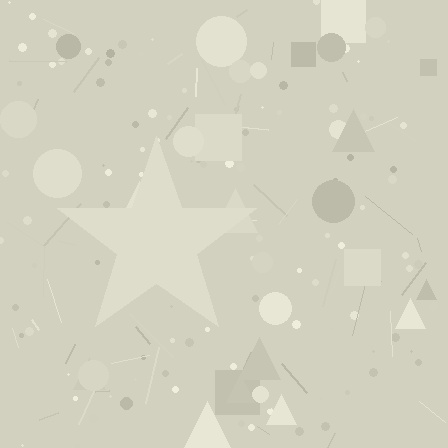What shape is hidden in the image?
A star is hidden in the image.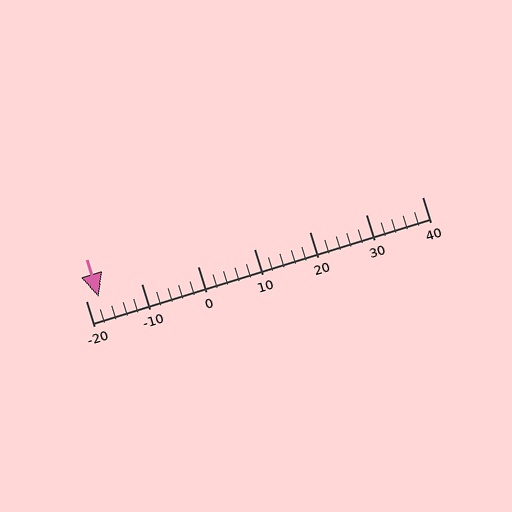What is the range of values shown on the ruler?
The ruler shows values from -20 to 40.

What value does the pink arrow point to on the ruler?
The pink arrow points to approximately -18.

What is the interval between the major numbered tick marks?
The major tick marks are spaced 10 units apart.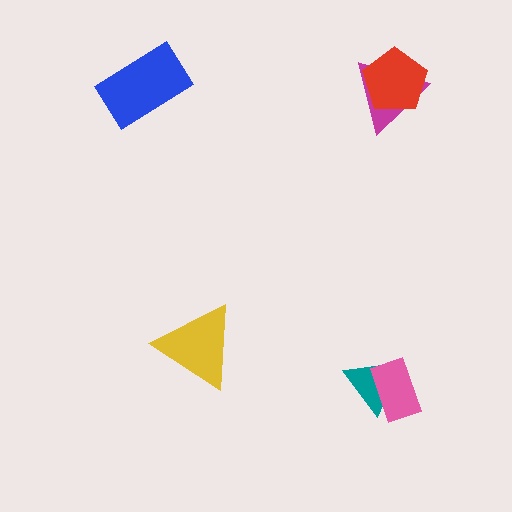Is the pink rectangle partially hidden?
No, no other shape covers it.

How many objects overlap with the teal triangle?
1 object overlaps with the teal triangle.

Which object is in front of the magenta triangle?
The red pentagon is in front of the magenta triangle.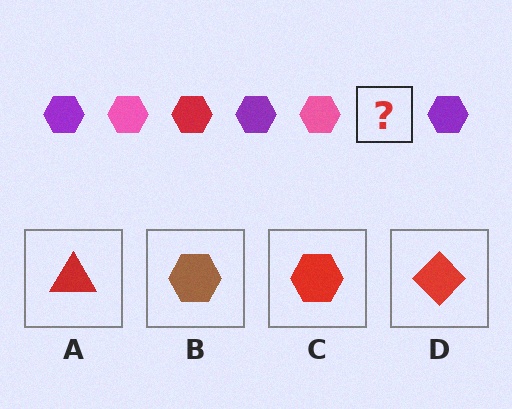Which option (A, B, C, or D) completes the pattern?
C.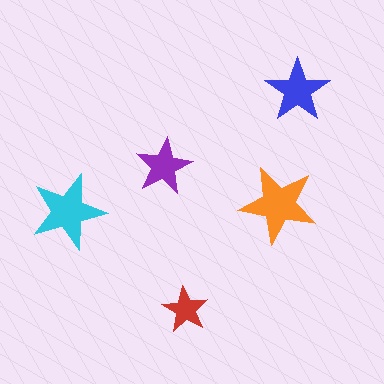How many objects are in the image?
There are 5 objects in the image.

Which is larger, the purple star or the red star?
The purple one.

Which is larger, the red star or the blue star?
The blue one.